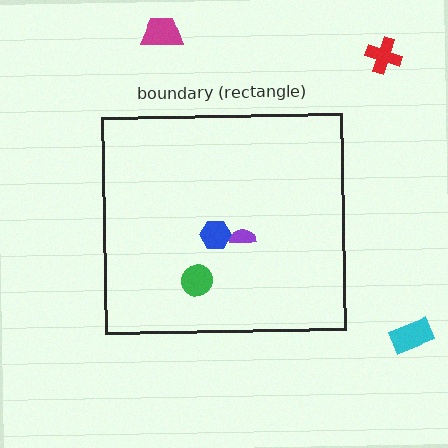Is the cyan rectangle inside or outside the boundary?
Outside.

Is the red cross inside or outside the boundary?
Outside.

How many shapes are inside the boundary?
3 inside, 3 outside.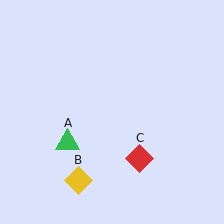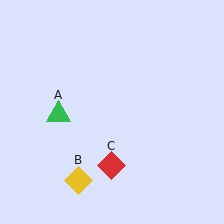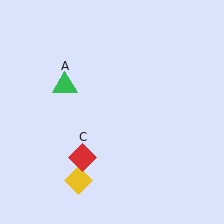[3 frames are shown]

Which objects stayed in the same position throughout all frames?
Yellow diamond (object B) remained stationary.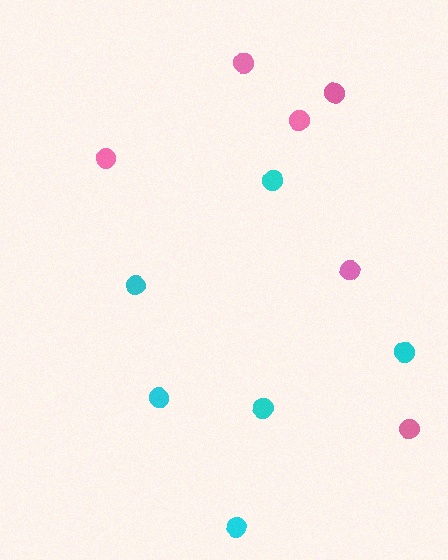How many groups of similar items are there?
There are 2 groups: one group of pink circles (6) and one group of cyan circles (6).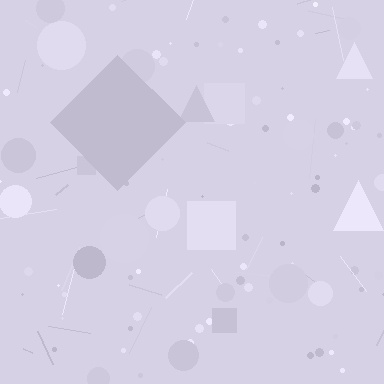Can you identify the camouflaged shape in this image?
The camouflaged shape is a diamond.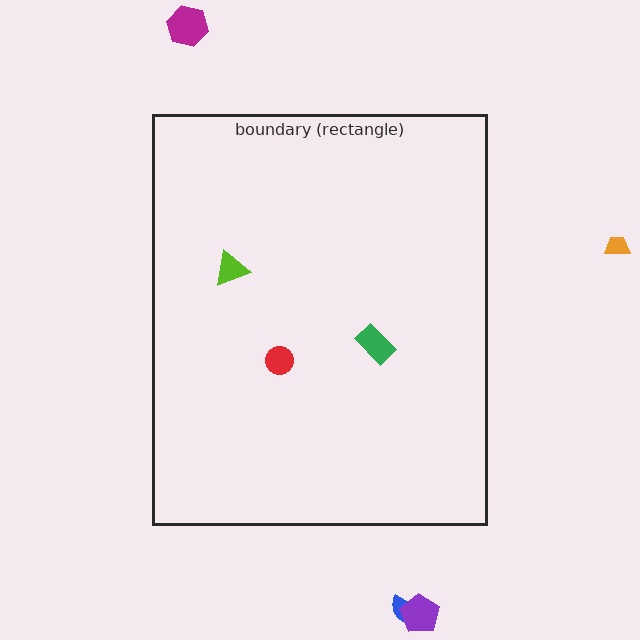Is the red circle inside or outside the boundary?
Inside.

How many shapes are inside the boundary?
3 inside, 4 outside.